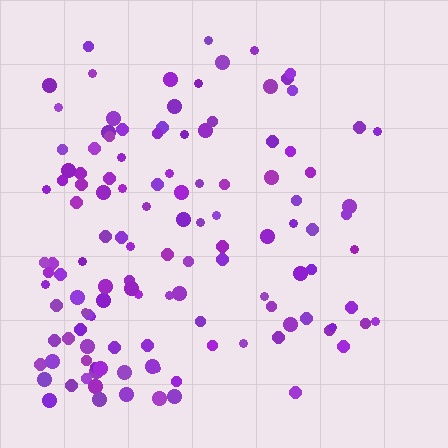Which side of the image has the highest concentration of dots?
The left.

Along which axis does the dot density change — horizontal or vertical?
Horizontal.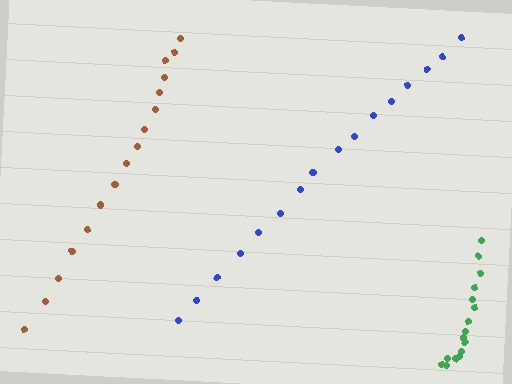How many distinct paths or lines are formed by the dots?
There are 3 distinct paths.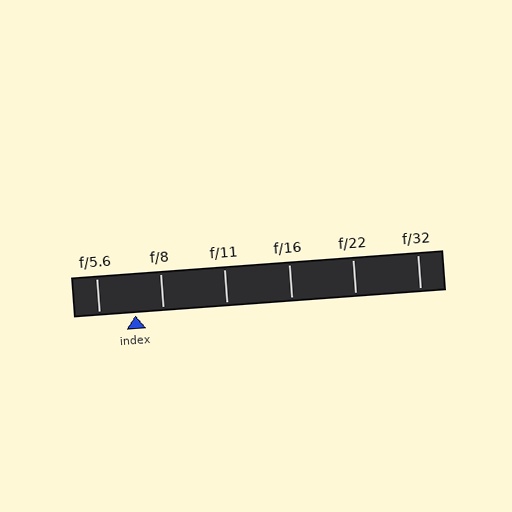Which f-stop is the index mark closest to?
The index mark is closest to f/8.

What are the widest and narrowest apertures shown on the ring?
The widest aperture shown is f/5.6 and the narrowest is f/32.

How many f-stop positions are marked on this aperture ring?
There are 6 f-stop positions marked.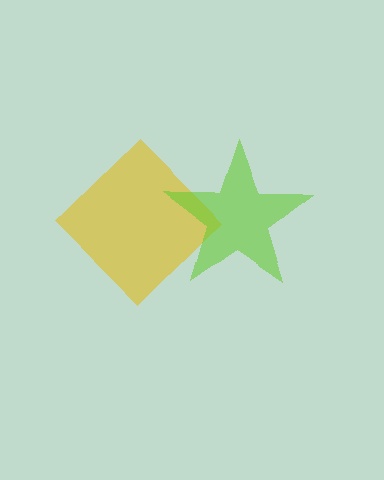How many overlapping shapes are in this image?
There are 2 overlapping shapes in the image.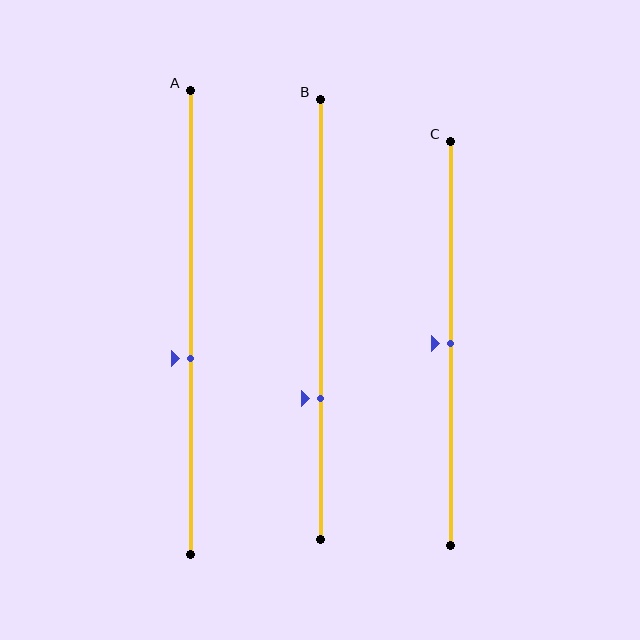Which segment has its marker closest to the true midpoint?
Segment C has its marker closest to the true midpoint.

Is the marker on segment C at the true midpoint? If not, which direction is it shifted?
Yes, the marker on segment C is at the true midpoint.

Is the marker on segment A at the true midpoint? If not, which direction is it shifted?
No, the marker on segment A is shifted downward by about 8% of the segment length.